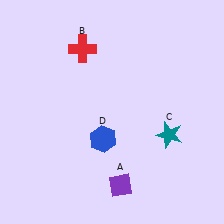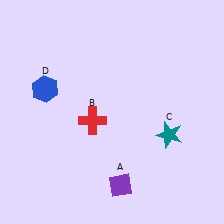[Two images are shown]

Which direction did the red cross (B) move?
The red cross (B) moved down.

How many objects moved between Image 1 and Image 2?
2 objects moved between the two images.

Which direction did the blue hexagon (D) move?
The blue hexagon (D) moved left.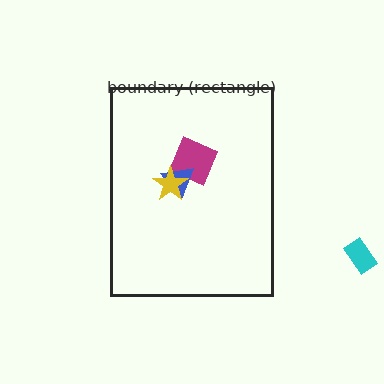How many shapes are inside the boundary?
3 inside, 1 outside.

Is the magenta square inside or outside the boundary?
Inside.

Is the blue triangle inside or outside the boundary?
Inside.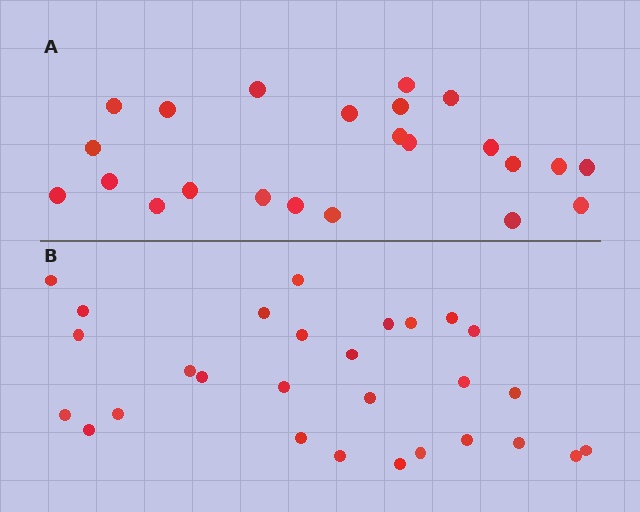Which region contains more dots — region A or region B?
Region B (the bottom region) has more dots.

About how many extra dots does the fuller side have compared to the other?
Region B has about 5 more dots than region A.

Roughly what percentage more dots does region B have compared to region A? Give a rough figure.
About 20% more.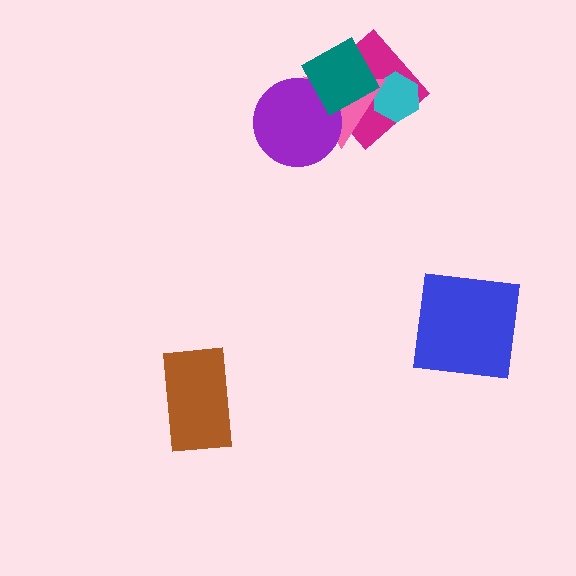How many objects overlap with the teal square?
3 objects overlap with the teal square.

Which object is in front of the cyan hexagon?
The pink triangle is in front of the cyan hexagon.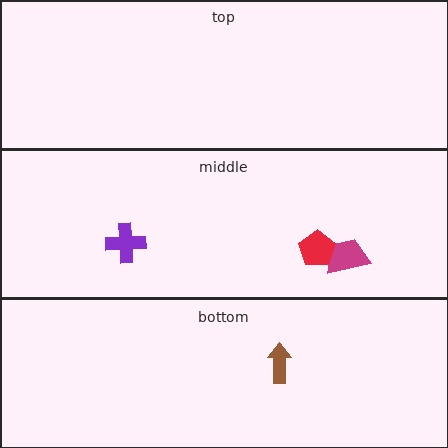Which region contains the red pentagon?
The middle region.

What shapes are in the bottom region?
The brown arrow.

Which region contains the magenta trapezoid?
The middle region.